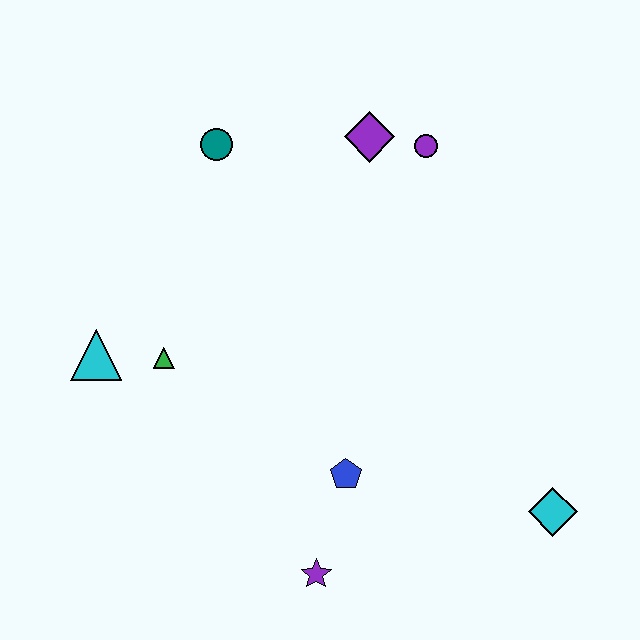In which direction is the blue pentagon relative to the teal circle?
The blue pentagon is below the teal circle.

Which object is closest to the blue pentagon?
The purple star is closest to the blue pentagon.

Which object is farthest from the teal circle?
The cyan diamond is farthest from the teal circle.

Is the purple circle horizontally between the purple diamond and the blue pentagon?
No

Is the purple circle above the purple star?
Yes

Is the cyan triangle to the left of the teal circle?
Yes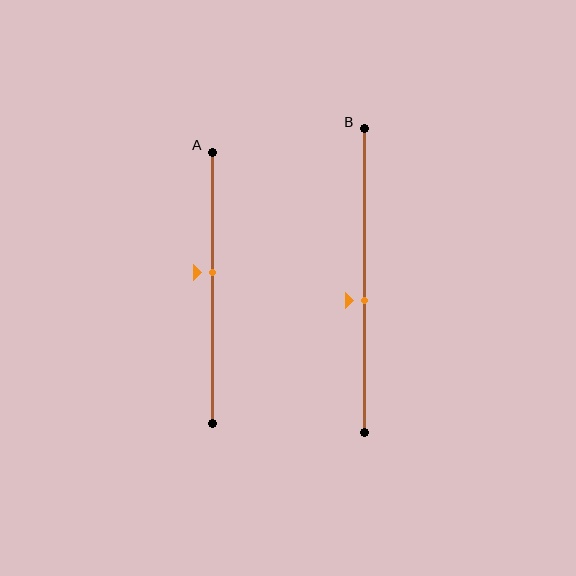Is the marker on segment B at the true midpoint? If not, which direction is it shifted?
No, the marker on segment B is shifted downward by about 7% of the segment length.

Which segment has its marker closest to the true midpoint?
Segment A has its marker closest to the true midpoint.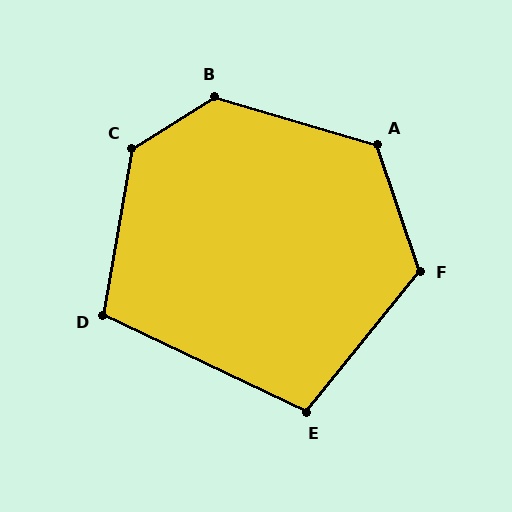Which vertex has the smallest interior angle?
E, at approximately 103 degrees.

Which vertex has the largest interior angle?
C, at approximately 132 degrees.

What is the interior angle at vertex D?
Approximately 106 degrees (obtuse).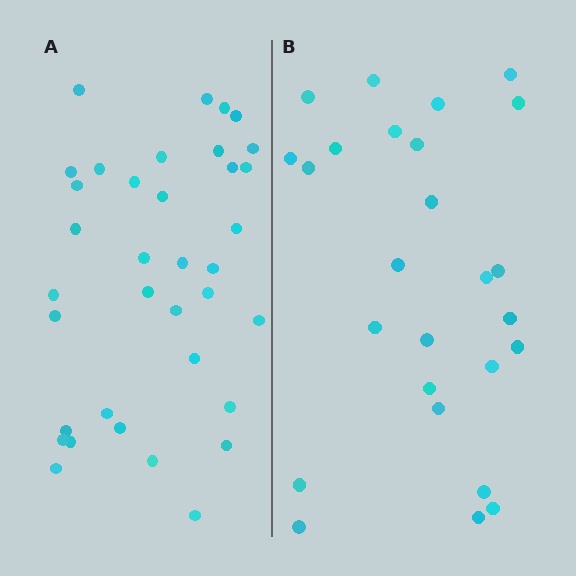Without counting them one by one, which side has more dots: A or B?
Region A (the left region) has more dots.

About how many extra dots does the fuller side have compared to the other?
Region A has roughly 10 or so more dots than region B.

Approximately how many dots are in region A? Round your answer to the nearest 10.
About 40 dots. (The exact count is 36, which rounds to 40.)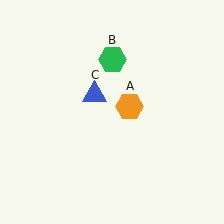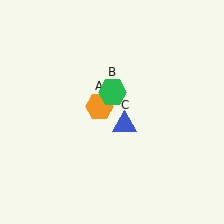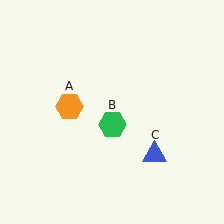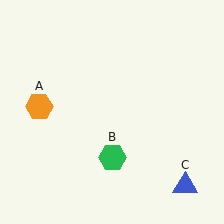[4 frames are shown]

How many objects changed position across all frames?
3 objects changed position: orange hexagon (object A), green hexagon (object B), blue triangle (object C).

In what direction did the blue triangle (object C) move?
The blue triangle (object C) moved down and to the right.